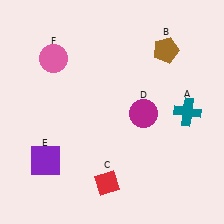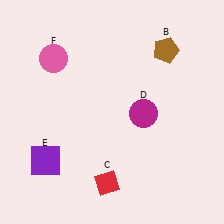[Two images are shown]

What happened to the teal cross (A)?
The teal cross (A) was removed in Image 2. It was in the top-right area of Image 1.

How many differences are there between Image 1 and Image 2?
There is 1 difference between the two images.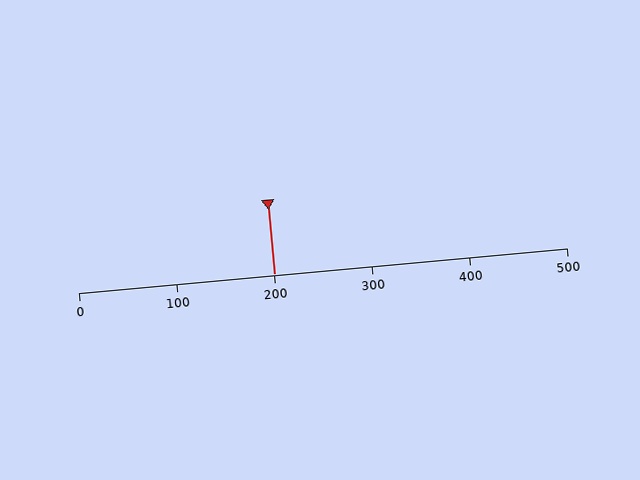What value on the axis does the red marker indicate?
The marker indicates approximately 200.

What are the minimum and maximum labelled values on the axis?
The axis runs from 0 to 500.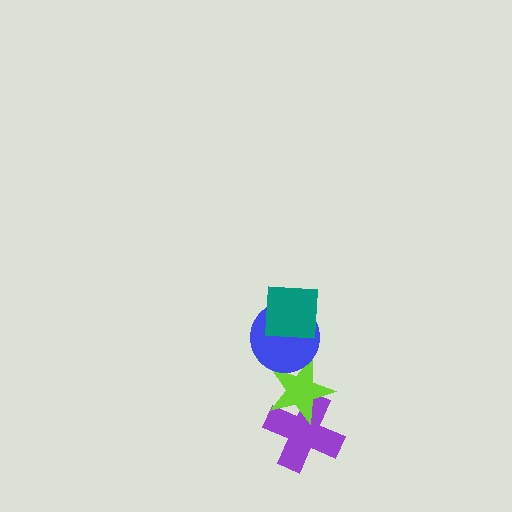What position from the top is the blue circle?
The blue circle is 2nd from the top.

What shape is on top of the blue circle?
The teal square is on top of the blue circle.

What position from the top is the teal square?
The teal square is 1st from the top.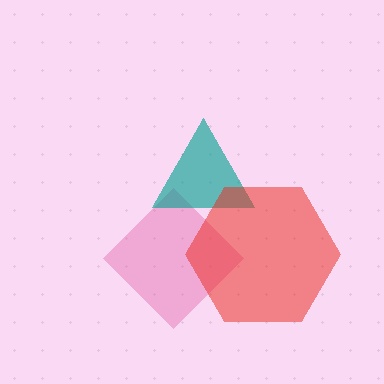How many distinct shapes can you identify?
There are 3 distinct shapes: a pink diamond, a teal triangle, a red hexagon.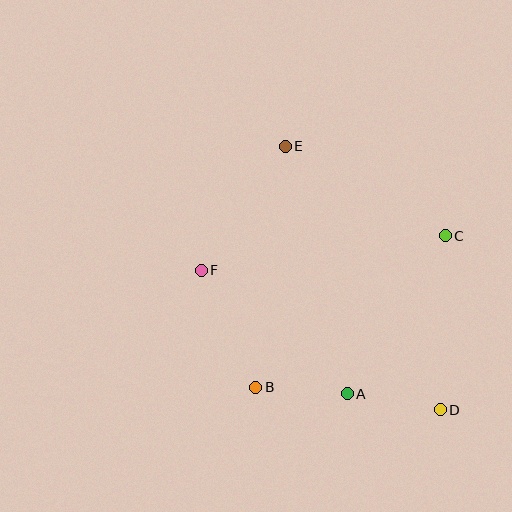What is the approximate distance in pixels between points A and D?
The distance between A and D is approximately 94 pixels.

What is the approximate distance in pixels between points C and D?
The distance between C and D is approximately 174 pixels.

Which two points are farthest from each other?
Points D and E are farthest from each other.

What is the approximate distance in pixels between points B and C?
The distance between B and C is approximately 242 pixels.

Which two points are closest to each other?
Points A and B are closest to each other.